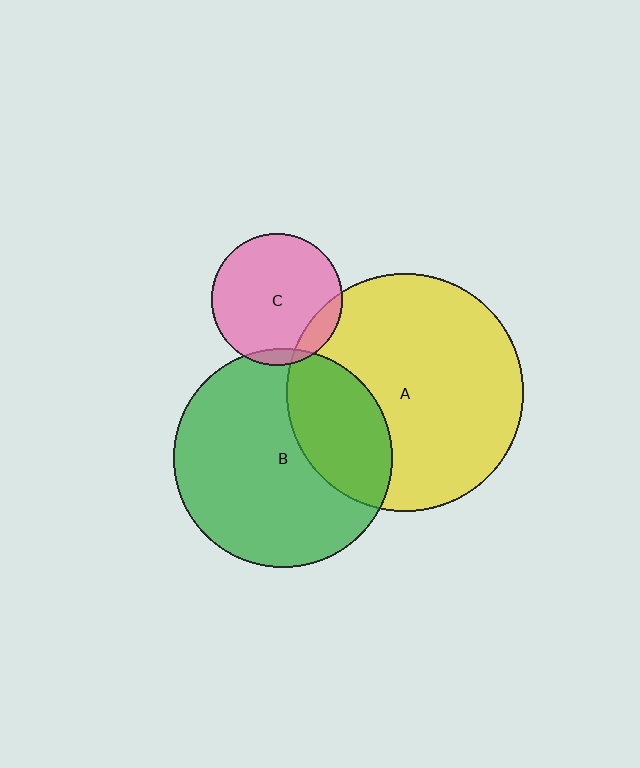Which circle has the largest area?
Circle A (yellow).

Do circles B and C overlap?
Yes.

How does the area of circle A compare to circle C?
Approximately 3.3 times.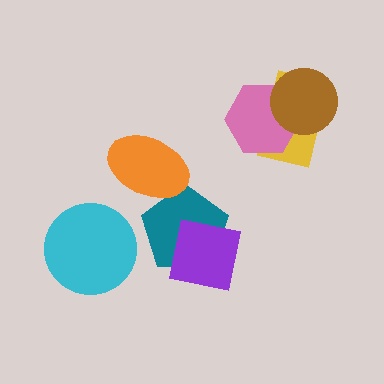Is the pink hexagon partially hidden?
Yes, it is partially covered by another shape.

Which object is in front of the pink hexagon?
The brown circle is in front of the pink hexagon.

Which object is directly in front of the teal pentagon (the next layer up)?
The purple square is directly in front of the teal pentagon.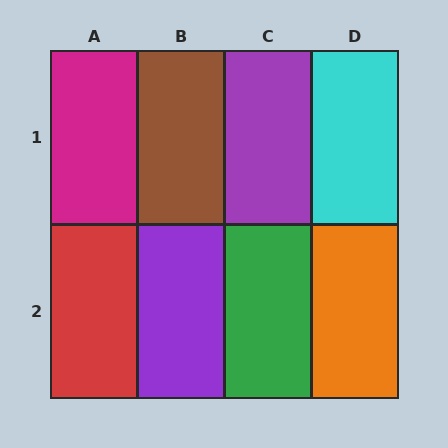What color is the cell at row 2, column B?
Purple.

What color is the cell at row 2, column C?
Green.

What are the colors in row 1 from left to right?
Magenta, brown, purple, cyan.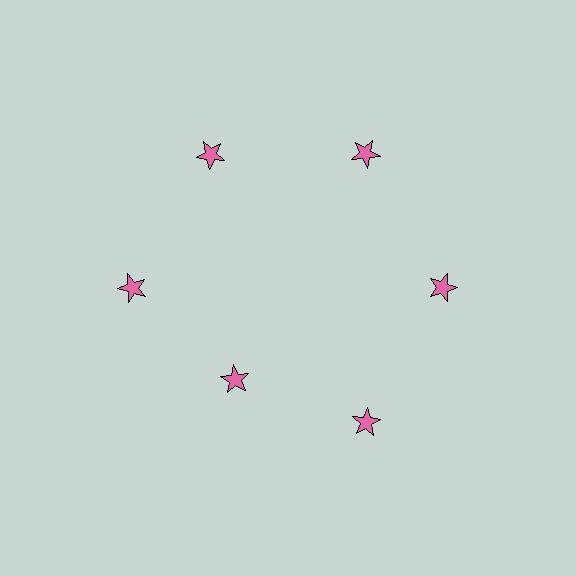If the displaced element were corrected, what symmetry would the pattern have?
It would have 6-fold rotational symmetry — the pattern would map onto itself every 60 degrees.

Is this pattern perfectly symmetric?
No. The 6 pink stars are arranged in a ring, but one element near the 7 o'clock position is pulled inward toward the center, breaking the 6-fold rotational symmetry.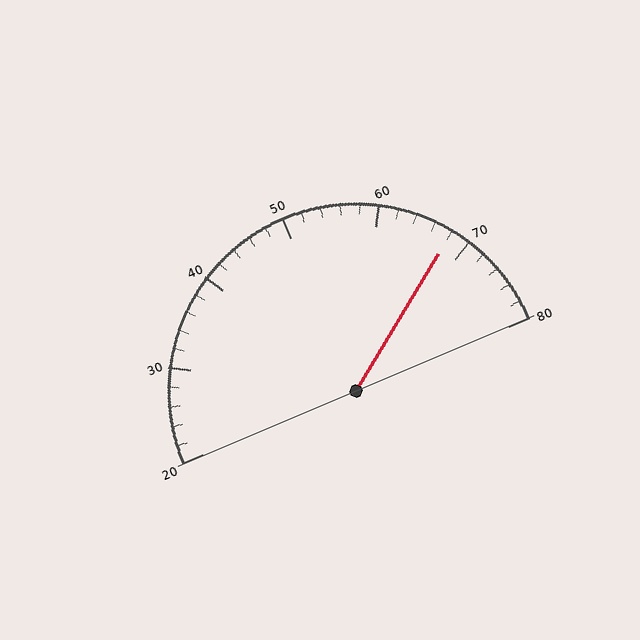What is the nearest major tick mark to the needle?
The nearest major tick mark is 70.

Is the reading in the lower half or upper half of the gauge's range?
The reading is in the upper half of the range (20 to 80).